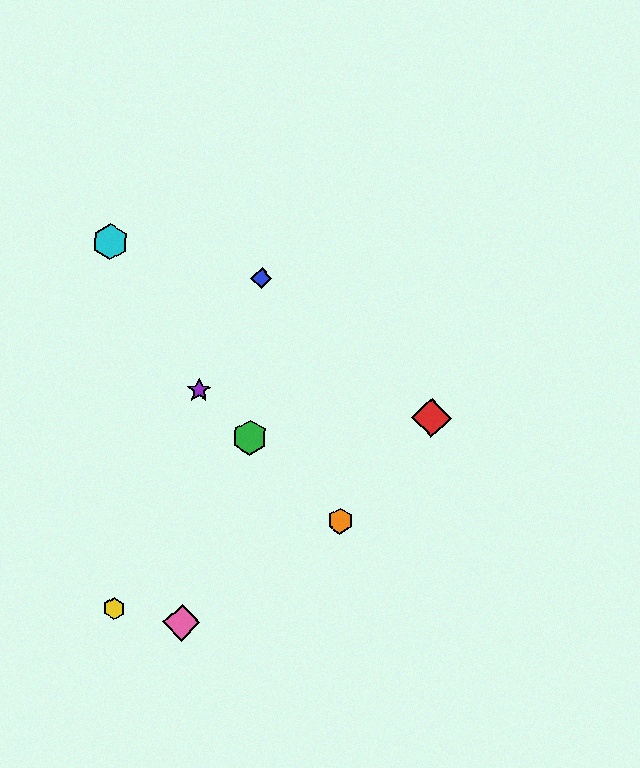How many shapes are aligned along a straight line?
3 shapes (the green hexagon, the purple star, the orange hexagon) are aligned along a straight line.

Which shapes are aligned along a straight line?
The green hexagon, the purple star, the orange hexagon are aligned along a straight line.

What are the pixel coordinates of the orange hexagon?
The orange hexagon is at (340, 521).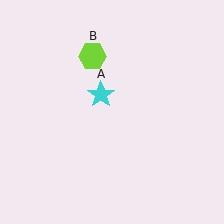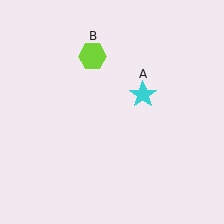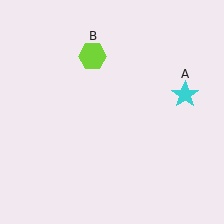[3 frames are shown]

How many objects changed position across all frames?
1 object changed position: cyan star (object A).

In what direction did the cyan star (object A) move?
The cyan star (object A) moved right.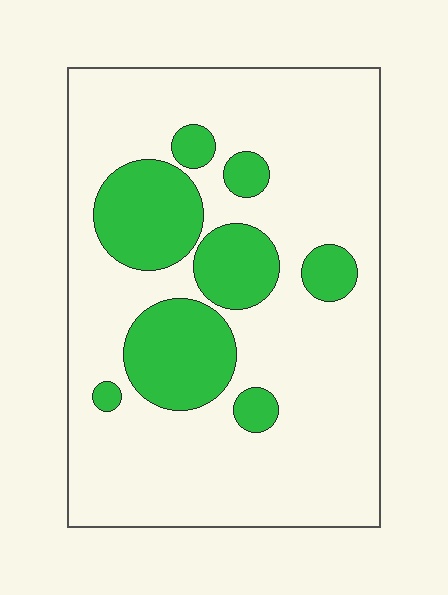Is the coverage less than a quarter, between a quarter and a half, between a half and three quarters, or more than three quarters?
Less than a quarter.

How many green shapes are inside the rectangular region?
8.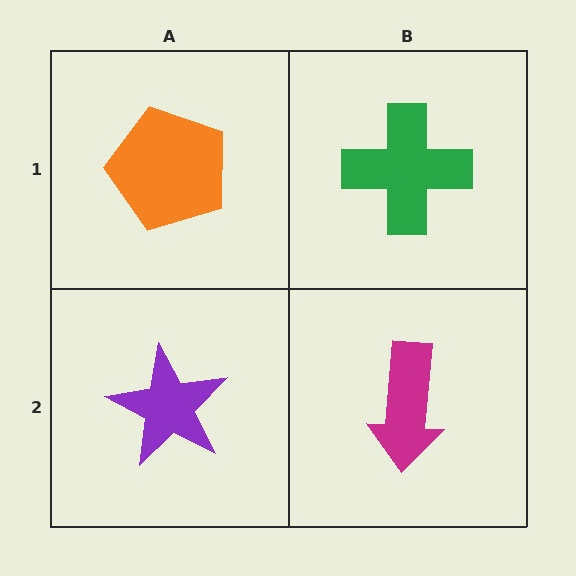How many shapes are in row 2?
2 shapes.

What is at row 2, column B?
A magenta arrow.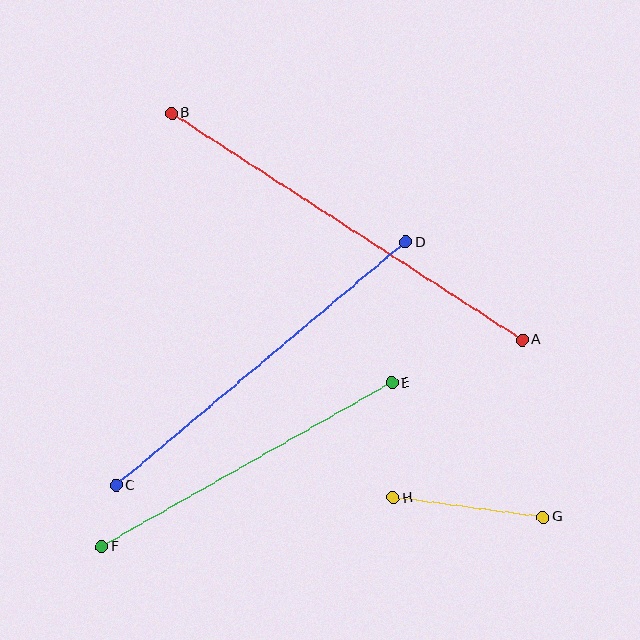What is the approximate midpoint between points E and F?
The midpoint is at approximately (247, 465) pixels.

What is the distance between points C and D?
The distance is approximately 378 pixels.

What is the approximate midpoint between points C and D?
The midpoint is at approximately (261, 364) pixels.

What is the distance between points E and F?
The distance is approximately 333 pixels.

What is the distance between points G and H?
The distance is approximately 152 pixels.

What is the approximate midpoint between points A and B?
The midpoint is at approximately (347, 227) pixels.